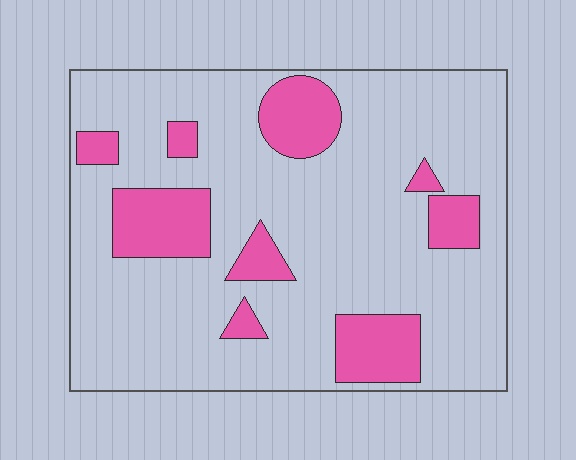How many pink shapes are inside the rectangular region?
9.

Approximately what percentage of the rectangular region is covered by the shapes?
Approximately 20%.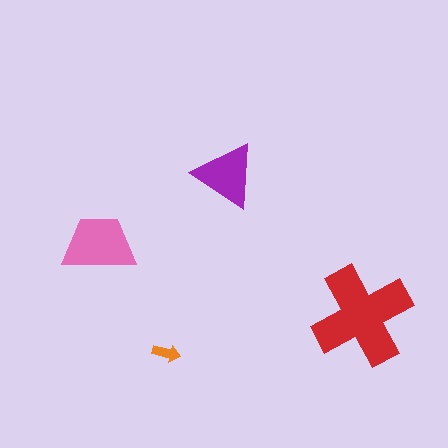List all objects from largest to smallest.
The red cross, the pink trapezoid, the purple triangle, the orange arrow.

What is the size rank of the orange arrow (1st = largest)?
4th.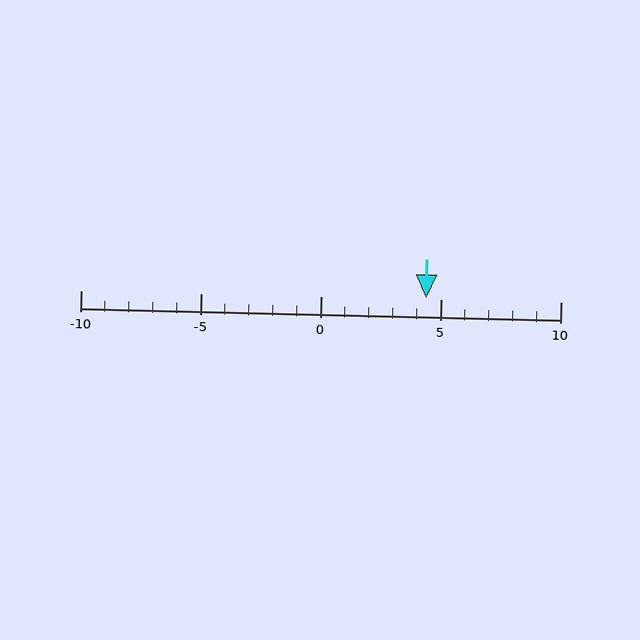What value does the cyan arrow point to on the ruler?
The cyan arrow points to approximately 4.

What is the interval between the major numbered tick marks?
The major tick marks are spaced 5 units apart.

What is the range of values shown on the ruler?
The ruler shows values from -10 to 10.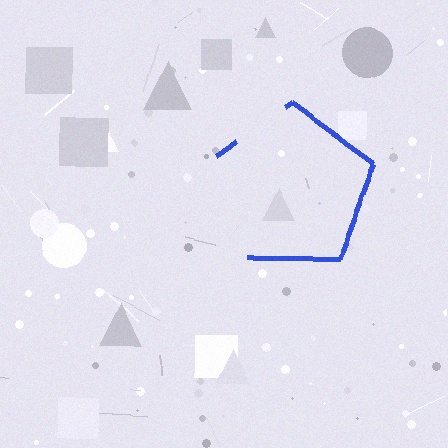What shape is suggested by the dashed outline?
The dashed outline suggests a pentagon.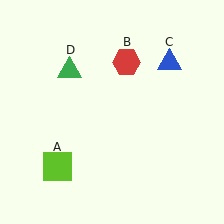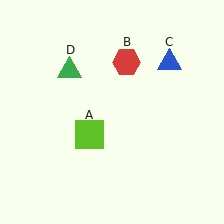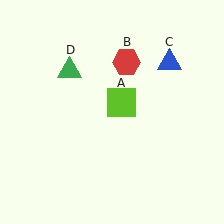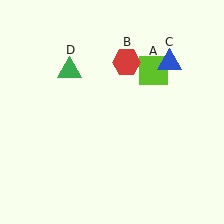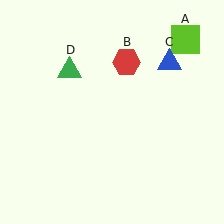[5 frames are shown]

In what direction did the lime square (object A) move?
The lime square (object A) moved up and to the right.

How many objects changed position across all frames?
1 object changed position: lime square (object A).